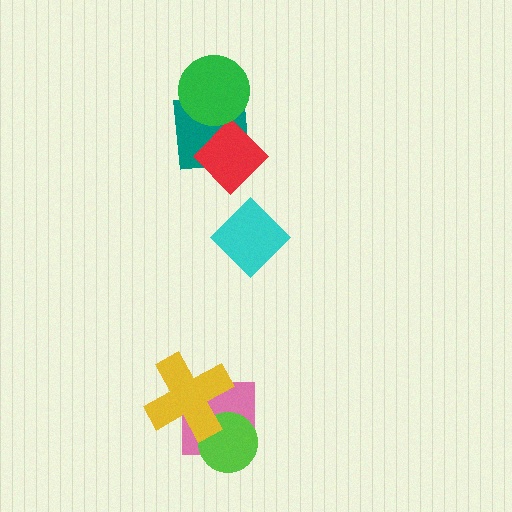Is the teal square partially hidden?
Yes, it is partially covered by another shape.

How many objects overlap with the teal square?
2 objects overlap with the teal square.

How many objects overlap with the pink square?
2 objects overlap with the pink square.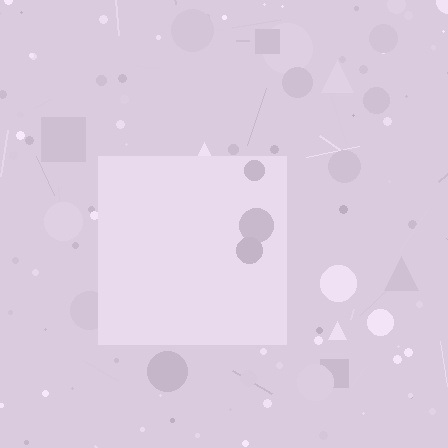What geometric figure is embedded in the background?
A square is embedded in the background.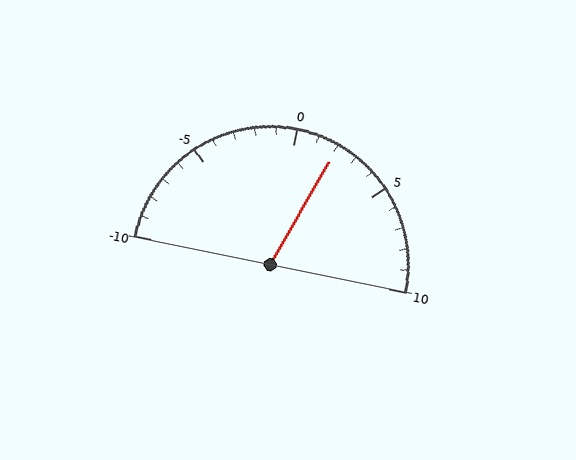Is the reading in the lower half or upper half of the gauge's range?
The reading is in the upper half of the range (-10 to 10).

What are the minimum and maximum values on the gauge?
The gauge ranges from -10 to 10.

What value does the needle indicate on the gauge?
The needle indicates approximately 2.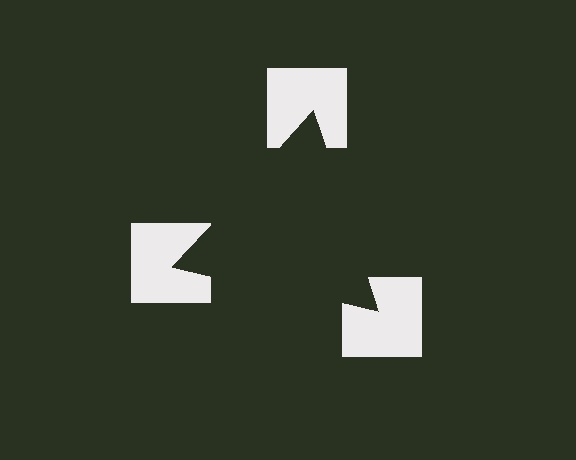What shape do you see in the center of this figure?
An illusory triangle — its edges are inferred from the aligned wedge cuts in the notched squares, not physically drawn.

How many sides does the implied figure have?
3 sides.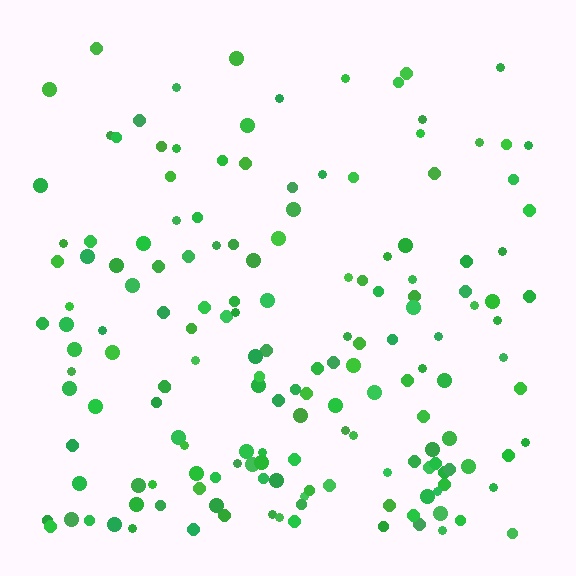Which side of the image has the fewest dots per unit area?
The top.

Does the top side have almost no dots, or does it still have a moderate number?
Still a moderate number, just noticeably fewer than the bottom.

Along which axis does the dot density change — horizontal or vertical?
Vertical.